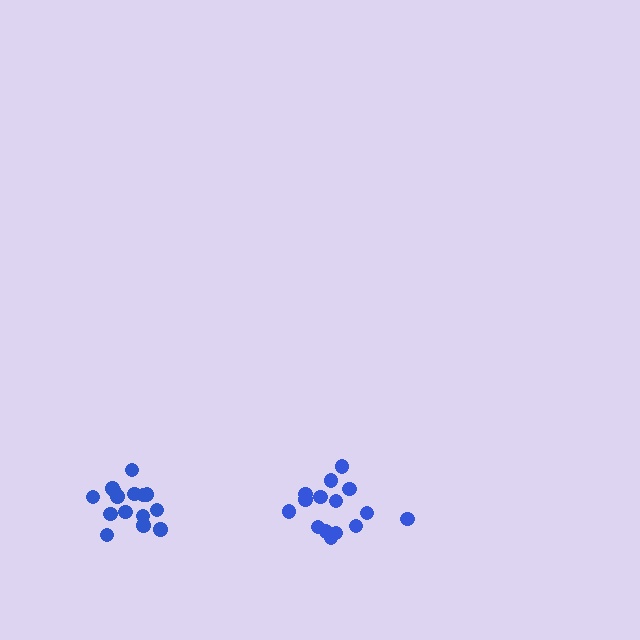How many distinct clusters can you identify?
There are 2 distinct clusters.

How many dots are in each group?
Group 1: 16 dots, Group 2: 15 dots (31 total).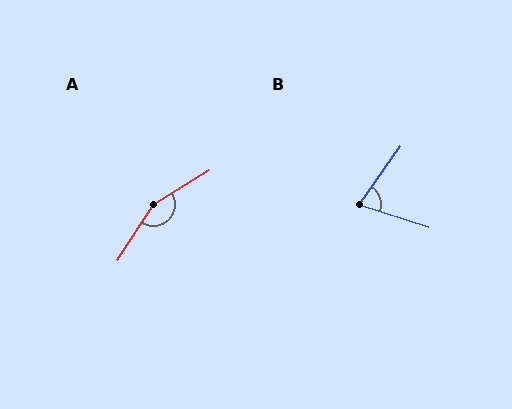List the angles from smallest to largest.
B (72°), A (155°).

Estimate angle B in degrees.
Approximately 72 degrees.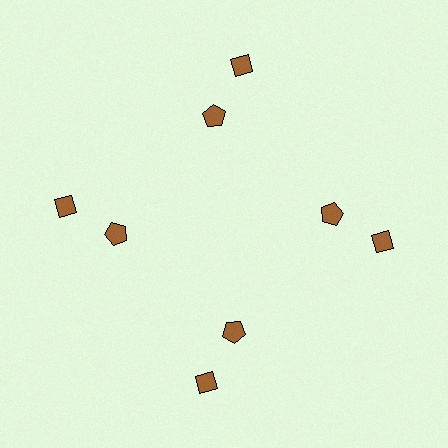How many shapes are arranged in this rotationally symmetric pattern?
There are 8 shapes, arranged in 4 groups of 2.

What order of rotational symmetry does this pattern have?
This pattern has 4-fold rotational symmetry.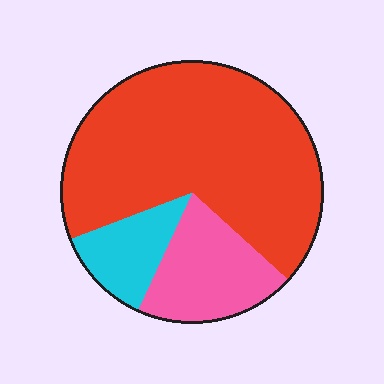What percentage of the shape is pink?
Pink takes up between a sixth and a third of the shape.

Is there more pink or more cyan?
Pink.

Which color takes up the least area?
Cyan, at roughly 10%.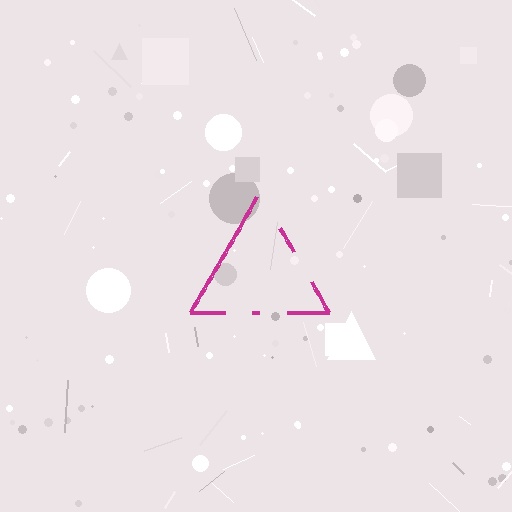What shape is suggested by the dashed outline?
The dashed outline suggests a triangle.